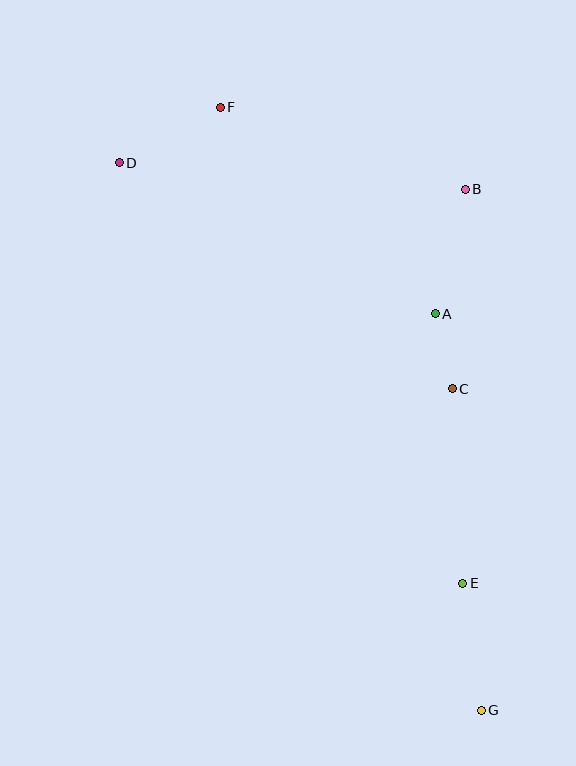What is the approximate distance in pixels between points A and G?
The distance between A and G is approximately 399 pixels.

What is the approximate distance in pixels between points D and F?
The distance between D and F is approximately 115 pixels.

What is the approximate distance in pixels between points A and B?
The distance between A and B is approximately 128 pixels.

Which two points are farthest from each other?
Points F and G are farthest from each other.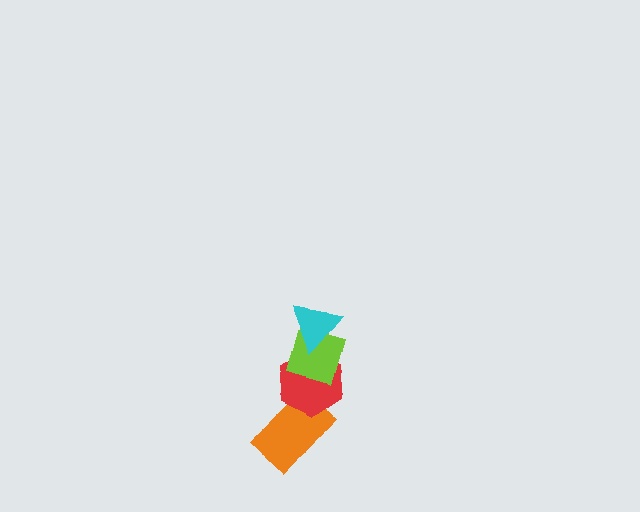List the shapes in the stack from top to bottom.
From top to bottom: the cyan triangle, the lime diamond, the red hexagon, the orange rectangle.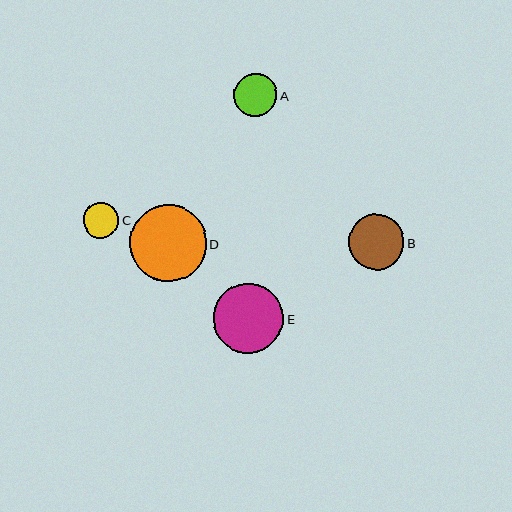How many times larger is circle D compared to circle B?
Circle D is approximately 1.4 times the size of circle B.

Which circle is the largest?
Circle D is the largest with a size of approximately 77 pixels.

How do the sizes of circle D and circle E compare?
Circle D and circle E are approximately the same size.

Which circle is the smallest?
Circle C is the smallest with a size of approximately 35 pixels.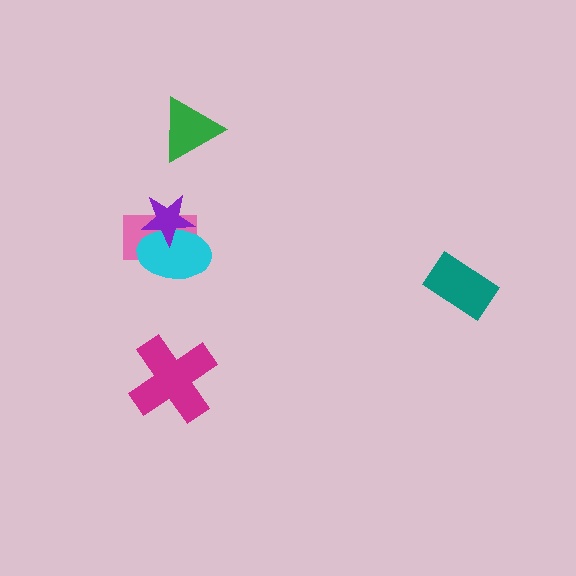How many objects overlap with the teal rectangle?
0 objects overlap with the teal rectangle.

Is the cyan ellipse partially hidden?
Yes, it is partially covered by another shape.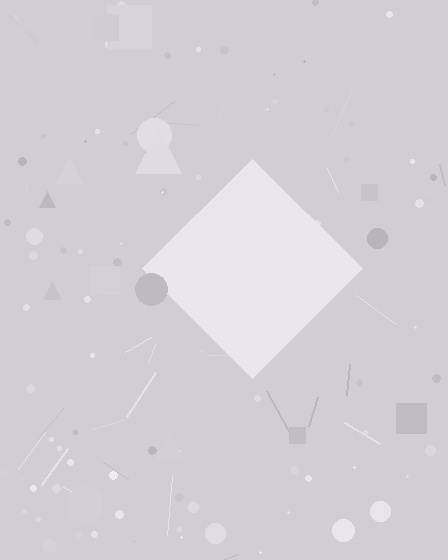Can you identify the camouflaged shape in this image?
The camouflaged shape is a diamond.